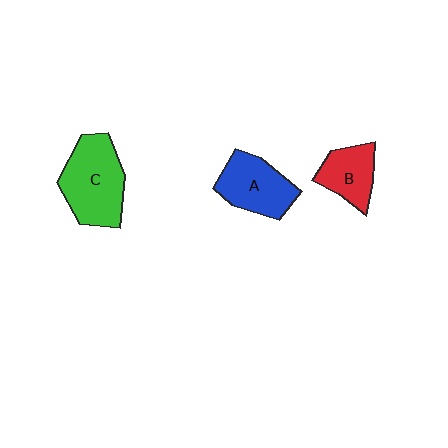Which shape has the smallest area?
Shape B (red).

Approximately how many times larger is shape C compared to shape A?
Approximately 1.3 times.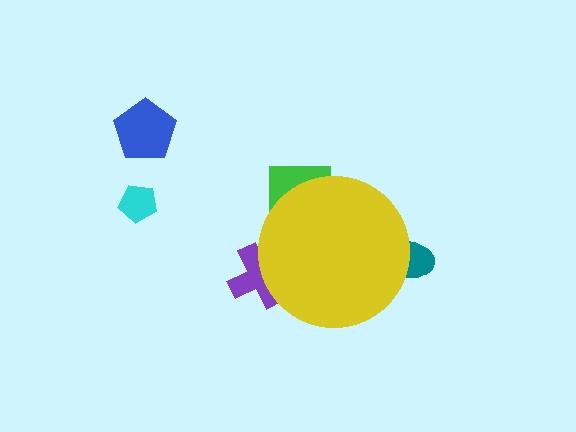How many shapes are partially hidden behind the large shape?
3 shapes are partially hidden.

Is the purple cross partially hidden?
Yes, the purple cross is partially hidden behind the yellow circle.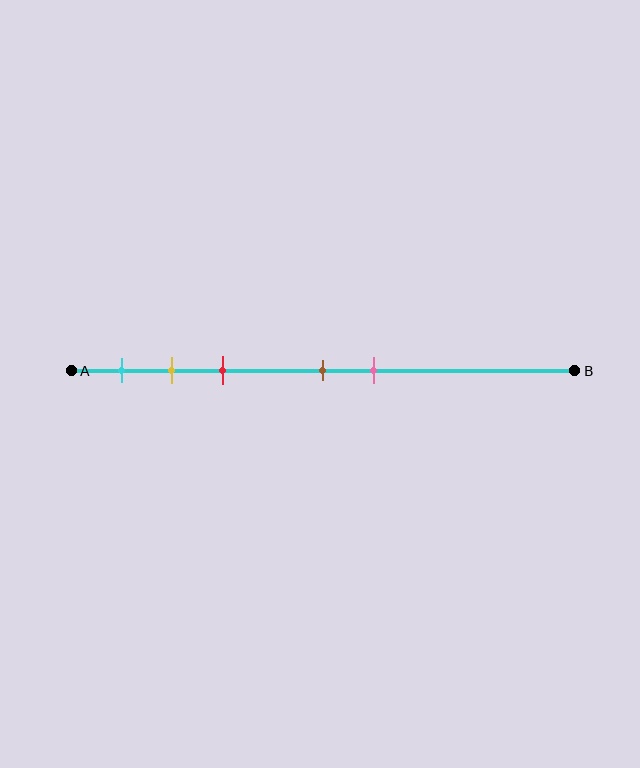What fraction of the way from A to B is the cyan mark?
The cyan mark is approximately 10% (0.1) of the way from A to B.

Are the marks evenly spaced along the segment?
No, the marks are not evenly spaced.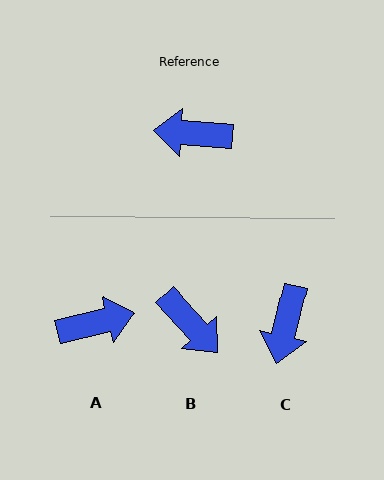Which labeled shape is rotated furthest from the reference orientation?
A, about 162 degrees away.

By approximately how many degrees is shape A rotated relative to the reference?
Approximately 162 degrees clockwise.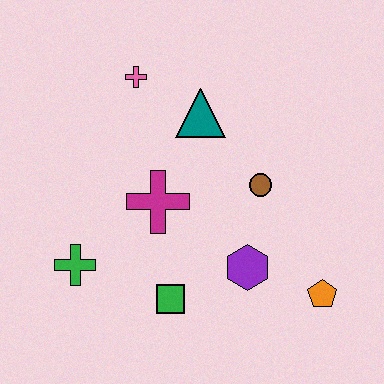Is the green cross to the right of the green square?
No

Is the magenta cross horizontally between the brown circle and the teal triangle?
No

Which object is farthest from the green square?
The pink cross is farthest from the green square.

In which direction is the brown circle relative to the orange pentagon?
The brown circle is above the orange pentagon.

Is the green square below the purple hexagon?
Yes